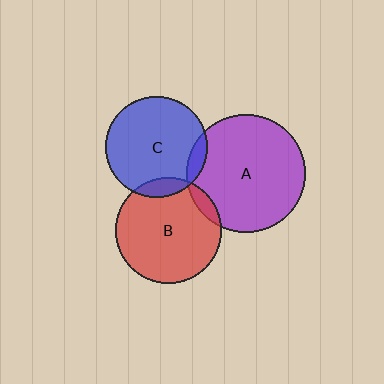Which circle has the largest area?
Circle A (purple).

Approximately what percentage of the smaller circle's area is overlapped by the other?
Approximately 10%.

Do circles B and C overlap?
Yes.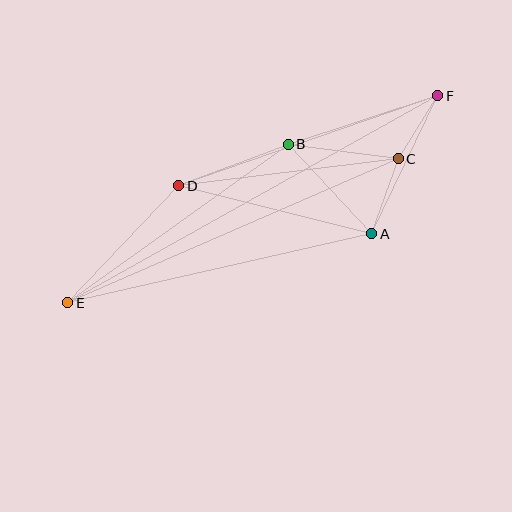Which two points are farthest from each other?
Points E and F are farthest from each other.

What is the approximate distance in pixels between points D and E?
The distance between D and E is approximately 161 pixels.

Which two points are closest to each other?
Points C and F are closest to each other.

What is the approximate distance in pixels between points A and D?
The distance between A and D is approximately 199 pixels.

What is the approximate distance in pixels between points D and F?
The distance between D and F is approximately 274 pixels.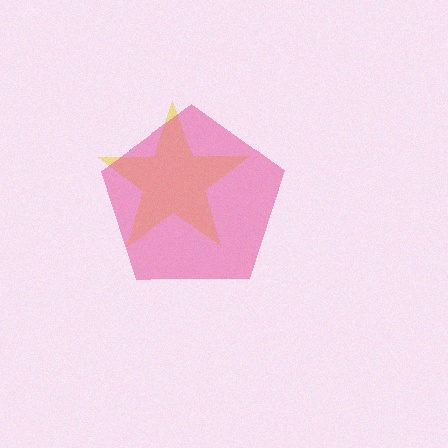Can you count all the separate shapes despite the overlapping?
Yes, there are 2 separate shapes.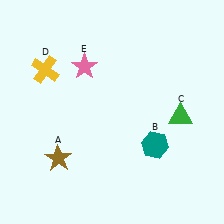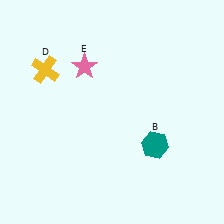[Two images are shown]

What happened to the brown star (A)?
The brown star (A) was removed in Image 2. It was in the bottom-left area of Image 1.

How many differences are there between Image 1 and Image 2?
There are 2 differences between the two images.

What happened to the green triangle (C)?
The green triangle (C) was removed in Image 2. It was in the bottom-right area of Image 1.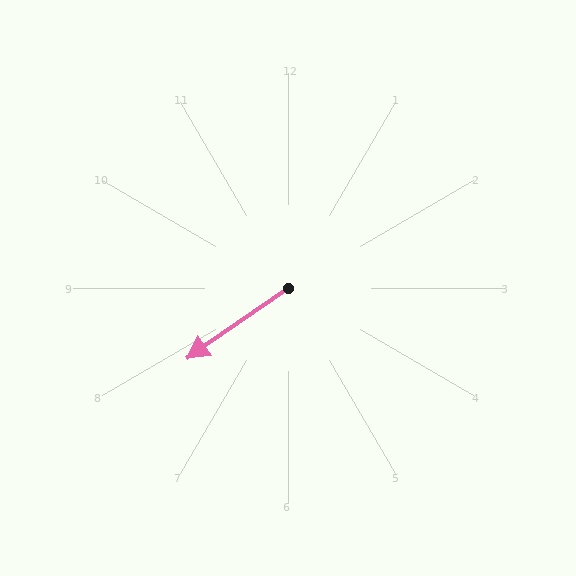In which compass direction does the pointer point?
Southwest.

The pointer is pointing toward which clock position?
Roughly 8 o'clock.